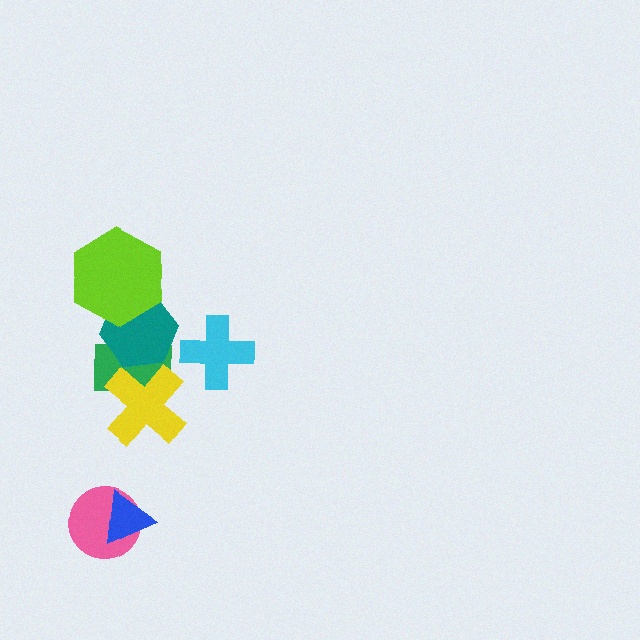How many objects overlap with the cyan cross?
0 objects overlap with the cyan cross.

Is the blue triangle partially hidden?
No, no other shape covers it.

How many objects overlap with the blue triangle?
1 object overlaps with the blue triangle.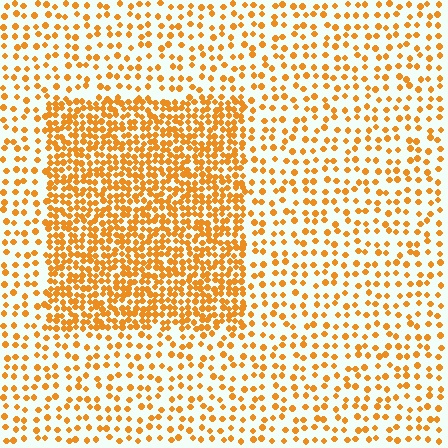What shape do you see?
I see a rectangle.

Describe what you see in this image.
The image contains small orange elements arranged at two different densities. A rectangle-shaped region is visible where the elements are more densely packed than the surrounding area.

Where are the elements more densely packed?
The elements are more densely packed inside the rectangle boundary.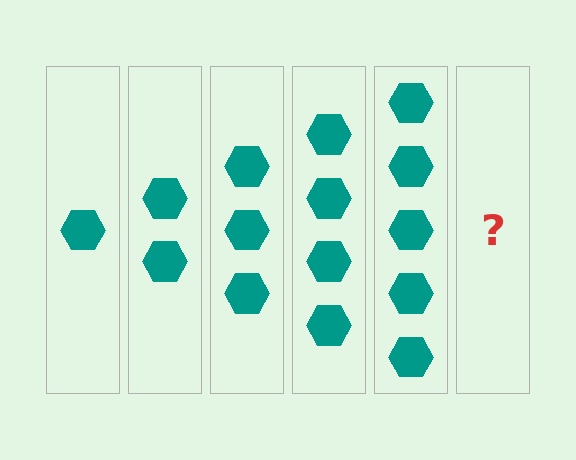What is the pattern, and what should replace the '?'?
The pattern is that each step adds one more hexagon. The '?' should be 6 hexagons.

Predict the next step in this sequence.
The next step is 6 hexagons.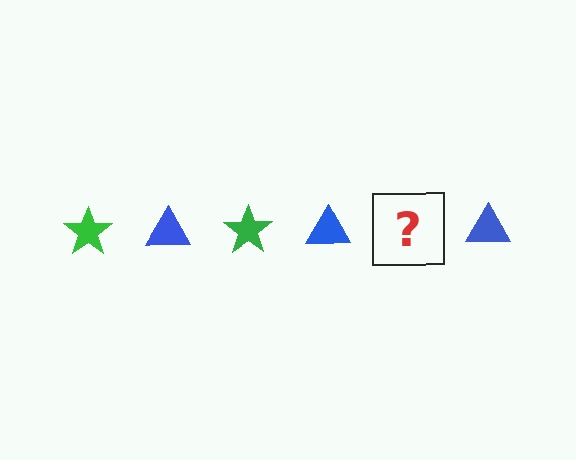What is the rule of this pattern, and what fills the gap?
The rule is that the pattern alternates between green star and blue triangle. The gap should be filled with a green star.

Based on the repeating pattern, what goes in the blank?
The blank should be a green star.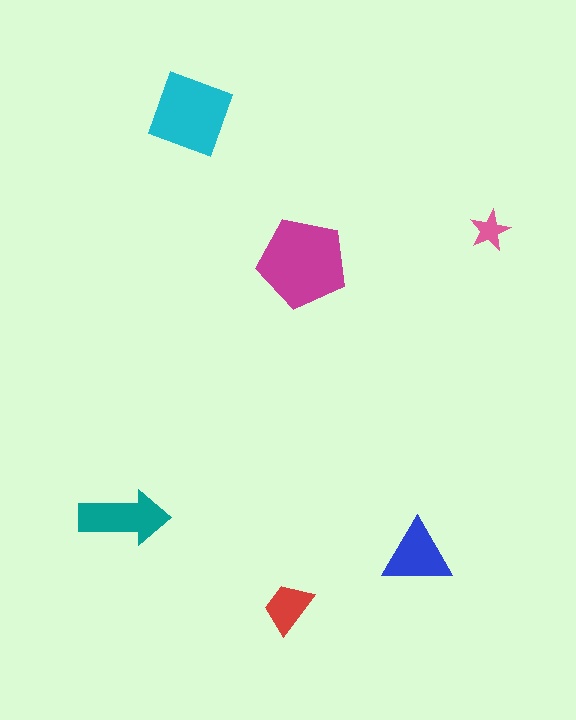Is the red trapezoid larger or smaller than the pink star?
Larger.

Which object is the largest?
The magenta pentagon.